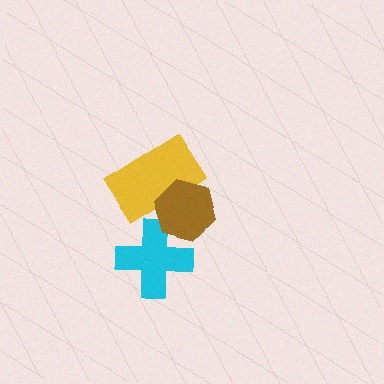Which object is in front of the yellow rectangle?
The brown hexagon is in front of the yellow rectangle.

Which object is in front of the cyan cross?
The brown hexagon is in front of the cyan cross.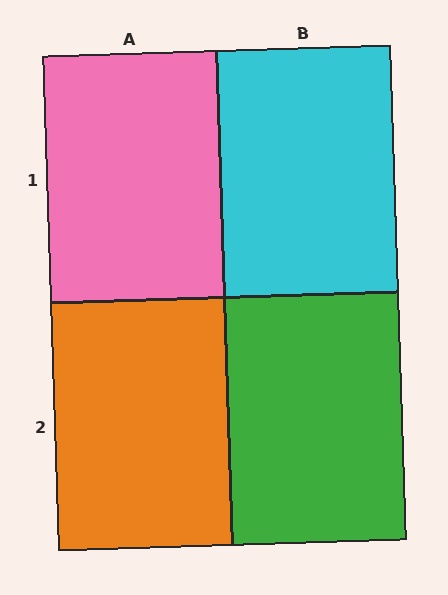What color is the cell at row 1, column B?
Cyan.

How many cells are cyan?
1 cell is cyan.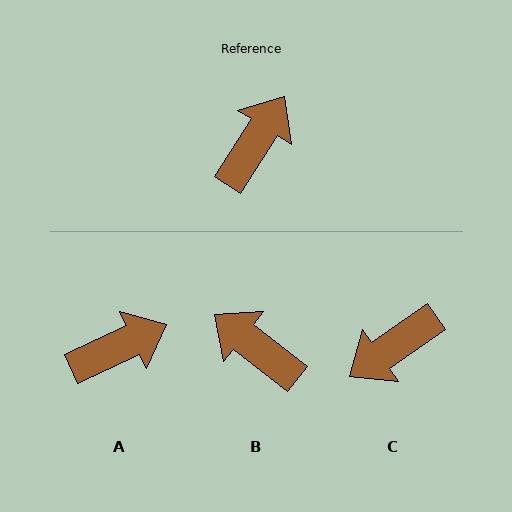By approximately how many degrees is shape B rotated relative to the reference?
Approximately 84 degrees counter-clockwise.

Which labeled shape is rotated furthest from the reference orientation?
C, about 157 degrees away.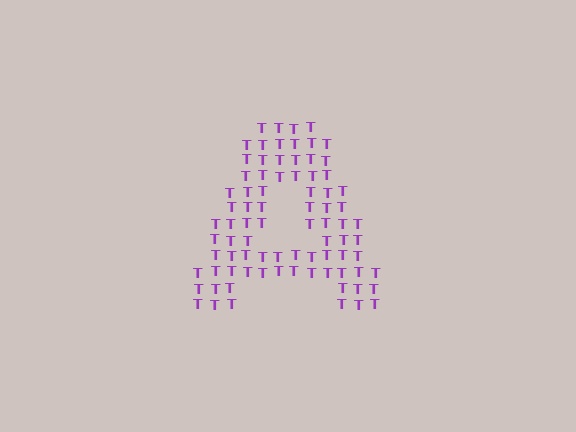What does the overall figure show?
The overall figure shows the letter A.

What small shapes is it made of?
It is made of small letter T's.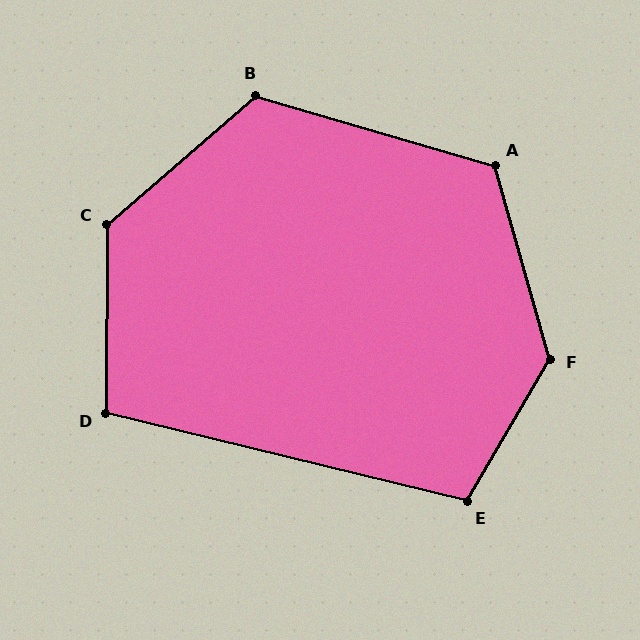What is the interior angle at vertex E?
Approximately 107 degrees (obtuse).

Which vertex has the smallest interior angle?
D, at approximately 103 degrees.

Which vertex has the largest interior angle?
F, at approximately 134 degrees.